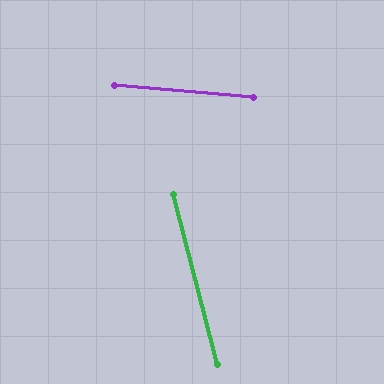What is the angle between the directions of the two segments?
Approximately 70 degrees.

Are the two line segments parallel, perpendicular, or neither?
Neither parallel nor perpendicular — they differ by about 70°.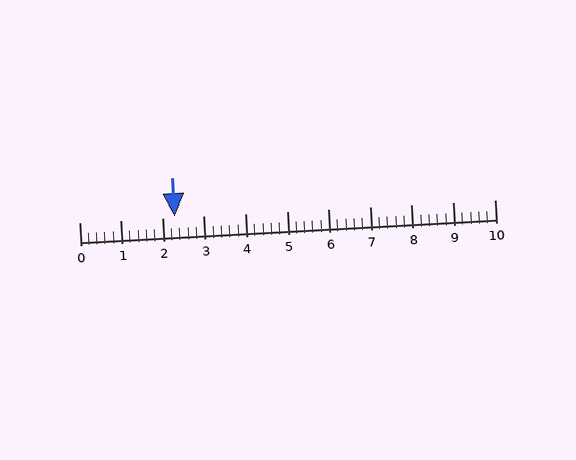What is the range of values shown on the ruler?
The ruler shows values from 0 to 10.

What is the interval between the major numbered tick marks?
The major tick marks are spaced 1 units apart.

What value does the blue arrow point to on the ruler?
The blue arrow points to approximately 2.3.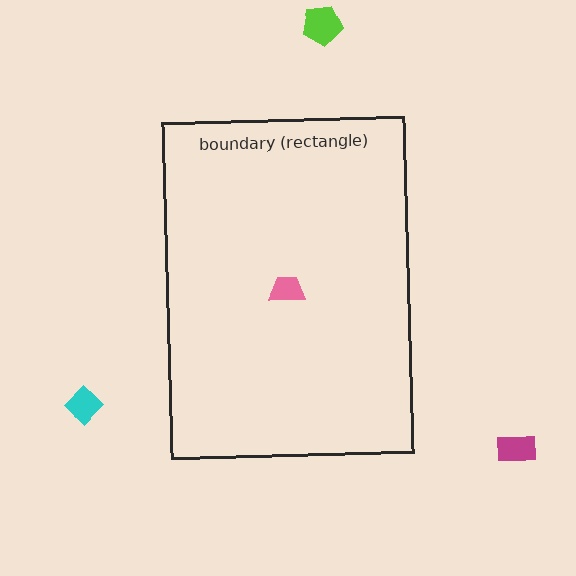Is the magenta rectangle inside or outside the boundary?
Outside.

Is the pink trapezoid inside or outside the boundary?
Inside.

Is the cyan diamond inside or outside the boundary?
Outside.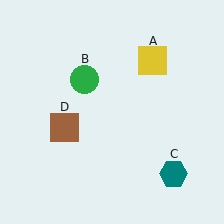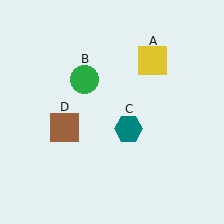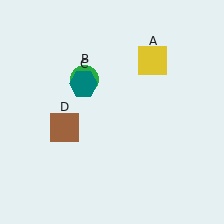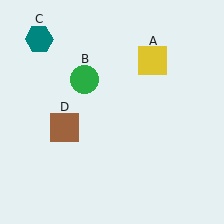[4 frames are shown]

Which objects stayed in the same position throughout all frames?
Yellow square (object A) and green circle (object B) and brown square (object D) remained stationary.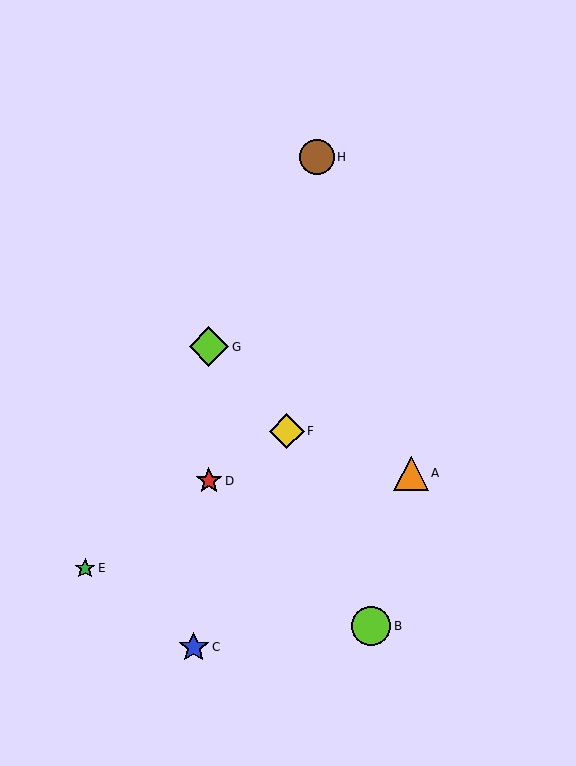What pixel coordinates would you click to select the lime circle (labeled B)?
Click at (371, 626) to select the lime circle B.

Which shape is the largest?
The lime circle (labeled B) is the largest.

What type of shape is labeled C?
Shape C is a blue star.